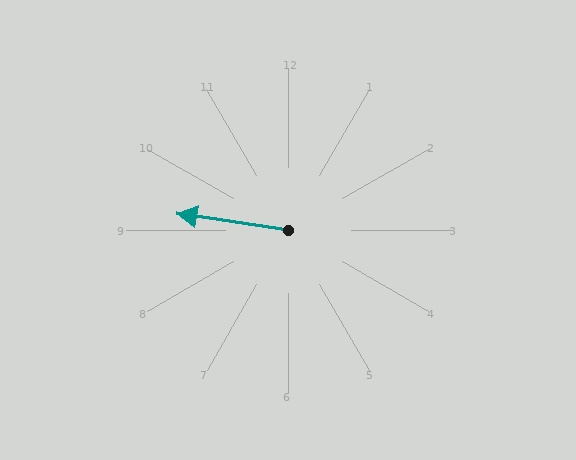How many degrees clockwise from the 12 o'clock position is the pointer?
Approximately 279 degrees.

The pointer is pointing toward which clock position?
Roughly 9 o'clock.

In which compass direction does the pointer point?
West.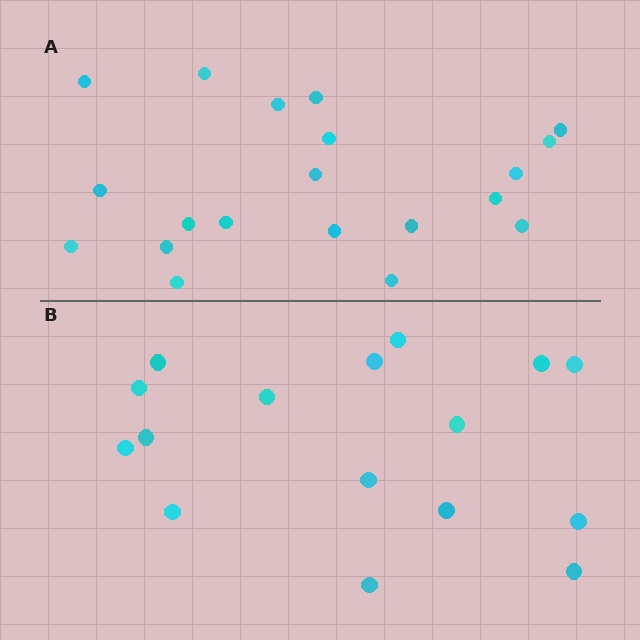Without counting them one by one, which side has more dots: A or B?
Region A (the top region) has more dots.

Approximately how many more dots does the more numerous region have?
Region A has about 4 more dots than region B.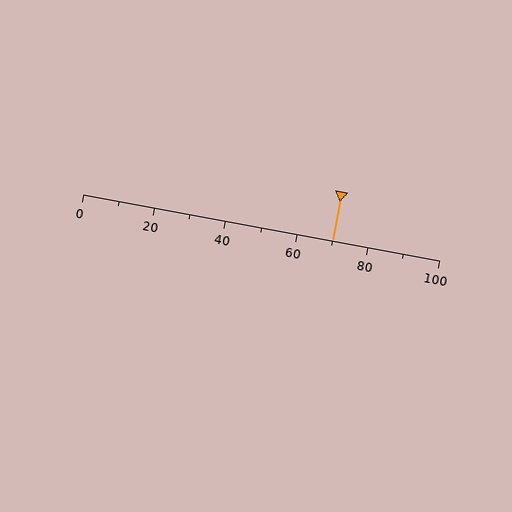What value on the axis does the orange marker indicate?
The marker indicates approximately 70.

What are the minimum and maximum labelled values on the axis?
The axis runs from 0 to 100.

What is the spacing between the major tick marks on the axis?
The major ticks are spaced 20 apart.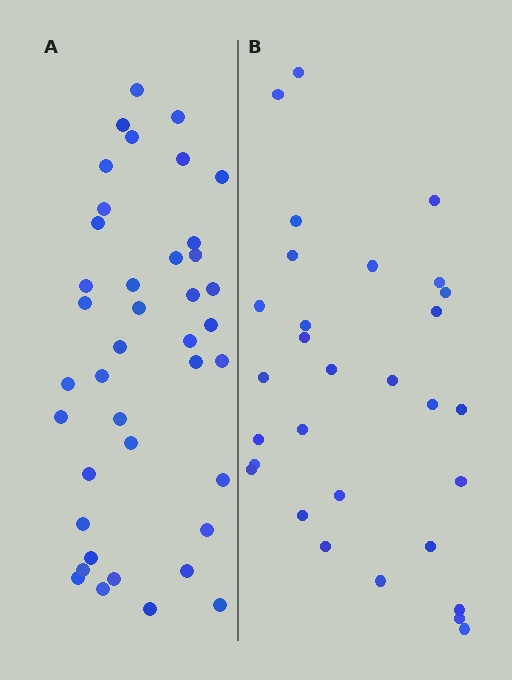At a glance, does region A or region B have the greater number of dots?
Region A (the left region) has more dots.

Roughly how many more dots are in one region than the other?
Region A has roughly 10 or so more dots than region B.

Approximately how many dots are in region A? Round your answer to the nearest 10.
About 40 dots.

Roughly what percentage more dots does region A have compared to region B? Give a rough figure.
About 35% more.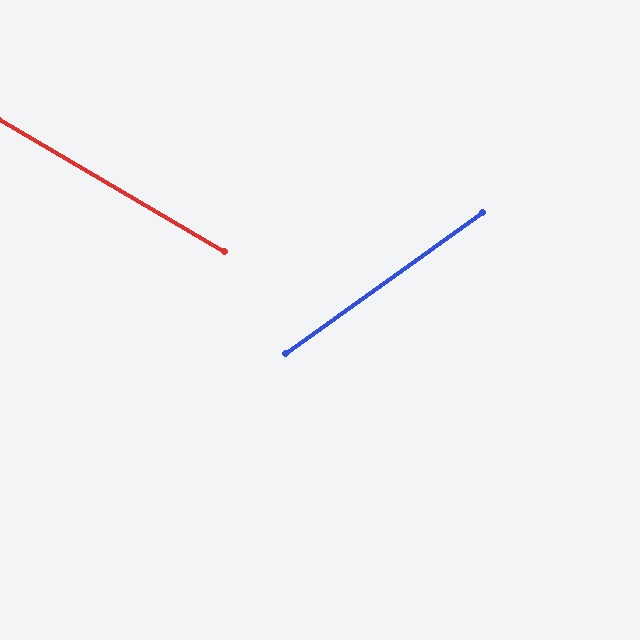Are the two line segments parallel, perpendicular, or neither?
Neither parallel nor perpendicular — they differ by about 66°.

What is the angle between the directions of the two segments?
Approximately 66 degrees.